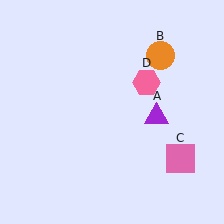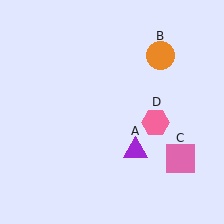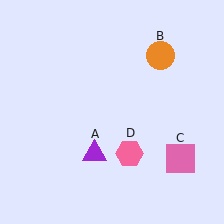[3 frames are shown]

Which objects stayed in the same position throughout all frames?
Orange circle (object B) and pink square (object C) remained stationary.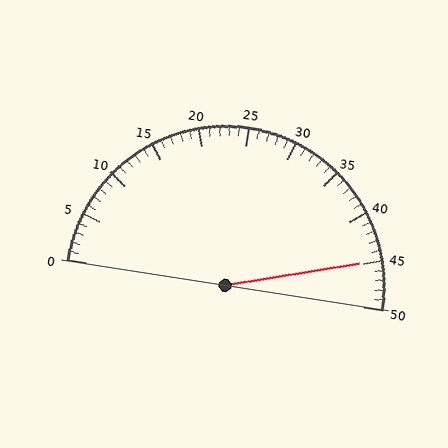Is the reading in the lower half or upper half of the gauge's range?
The reading is in the upper half of the range (0 to 50).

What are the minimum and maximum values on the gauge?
The gauge ranges from 0 to 50.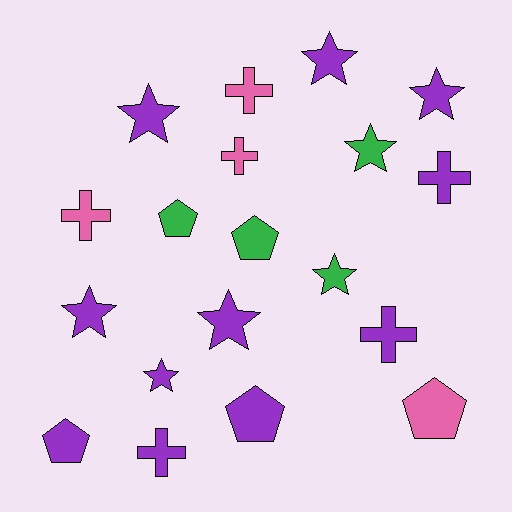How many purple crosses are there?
There are 3 purple crosses.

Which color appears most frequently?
Purple, with 11 objects.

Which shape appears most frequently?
Star, with 8 objects.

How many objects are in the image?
There are 19 objects.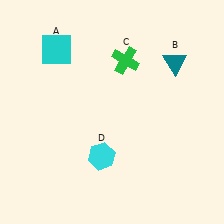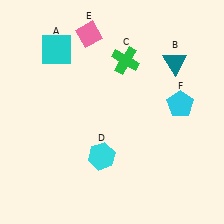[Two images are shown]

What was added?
A pink diamond (E), a cyan pentagon (F) were added in Image 2.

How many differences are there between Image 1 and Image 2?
There are 2 differences between the two images.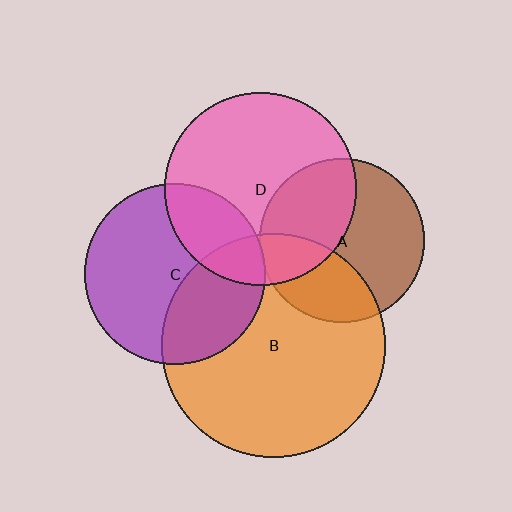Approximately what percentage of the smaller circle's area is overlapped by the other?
Approximately 25%.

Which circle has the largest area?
Circle B (orange).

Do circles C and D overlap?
Yes.